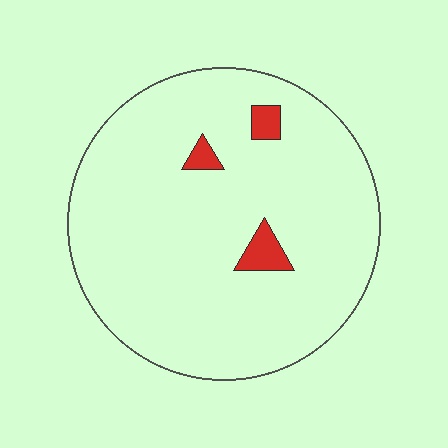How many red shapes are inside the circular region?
3.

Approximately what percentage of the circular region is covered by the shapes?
Approximately 5%.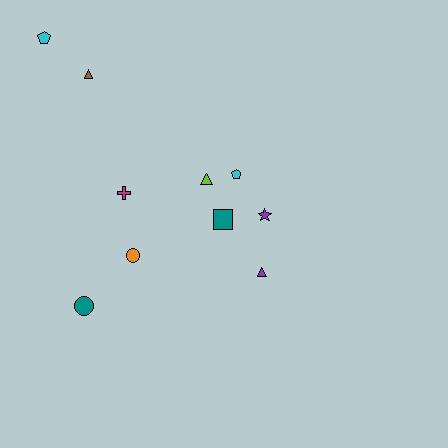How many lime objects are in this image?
There is 1 lime object.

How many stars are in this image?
There is 1 star.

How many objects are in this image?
There are 10 objects.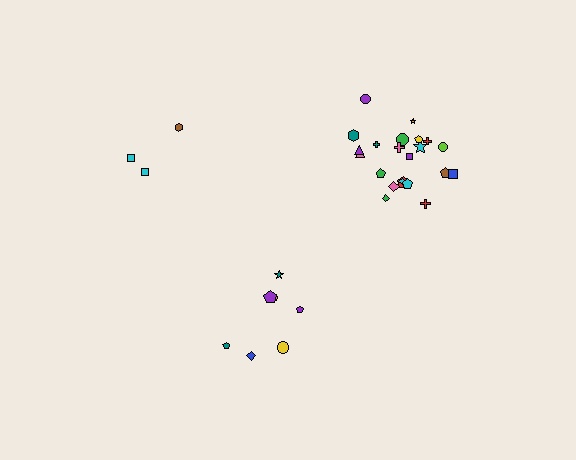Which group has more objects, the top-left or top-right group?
The top-right group.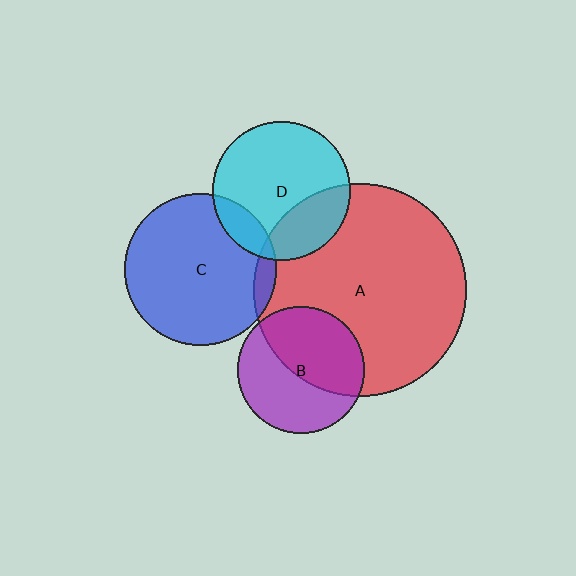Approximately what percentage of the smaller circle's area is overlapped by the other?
Approximately 50%.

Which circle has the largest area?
Circle A (red).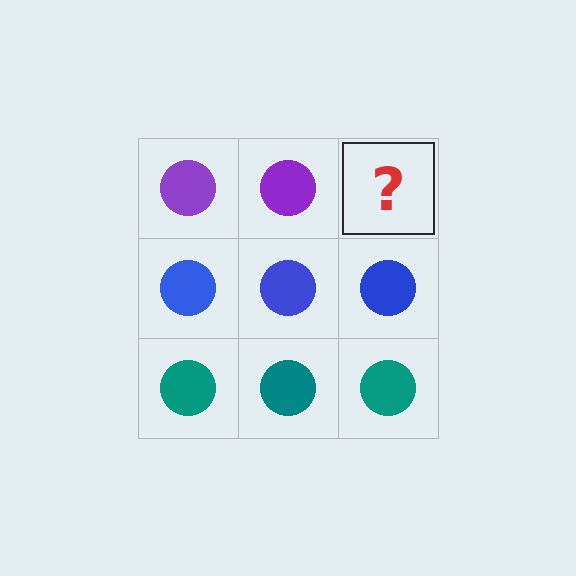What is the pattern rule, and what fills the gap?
The rule is that each row has a consistent color. The gap should be filled with a purple circle.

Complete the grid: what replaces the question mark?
The question mark should be replaced with a purple circle.